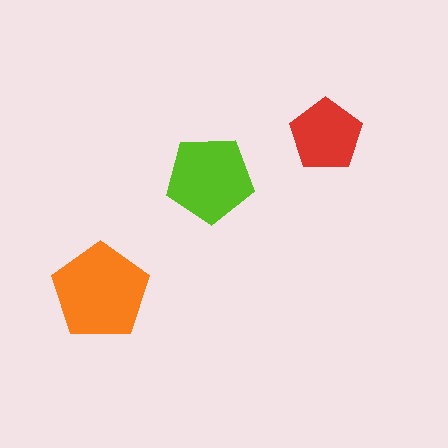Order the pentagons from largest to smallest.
the orange one, the lime one, the red one.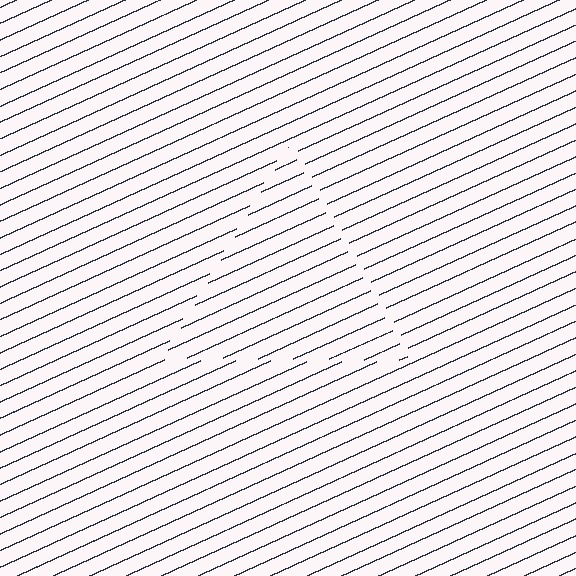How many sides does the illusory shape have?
3 sides — the line-ends trace a triangle.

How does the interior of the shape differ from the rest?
The interior of the shape contains the same grating, shifted by half a period — the contour is defined by the phase discontinuity where line-ends from the inner and outer gratings abut.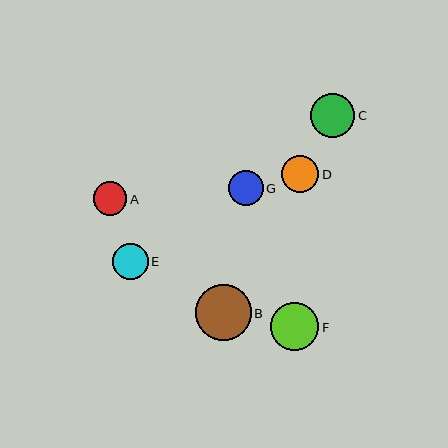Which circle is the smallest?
Circle A is the smallest with a size of approximately 34 pixels.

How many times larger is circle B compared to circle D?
Circle B is approximately 1.5 times the size of circle D.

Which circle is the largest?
Circle B is the largest with a size of approximately 56 pixels.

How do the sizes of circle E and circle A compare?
Circle E and circle A are approximately the same size.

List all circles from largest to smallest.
From largest to smallest: B, F, C, D, E, G, A.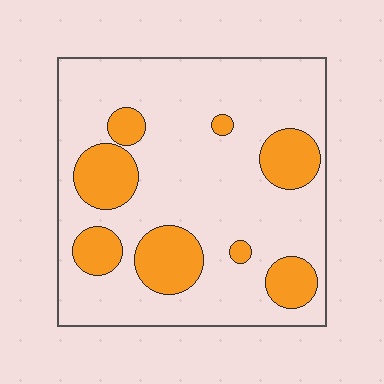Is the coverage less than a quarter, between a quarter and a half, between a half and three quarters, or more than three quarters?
Less than a quarter.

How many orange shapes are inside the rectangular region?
8.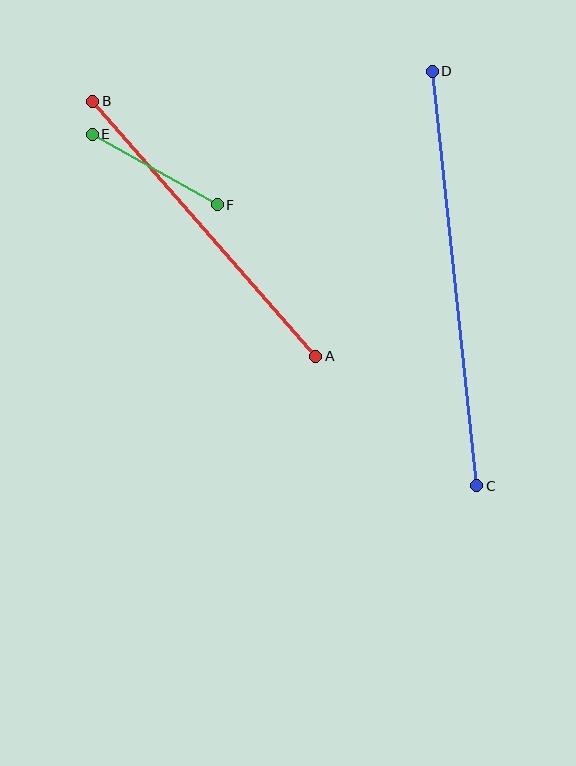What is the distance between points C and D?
The distance is approximately 417 pixels.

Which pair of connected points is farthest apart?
Points C and D are farthest apart.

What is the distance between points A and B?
The distance is approximately 339 pixels.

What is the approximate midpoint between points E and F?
The midpoint is at approximately (155, 169) pixels.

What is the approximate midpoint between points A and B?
The midpoint is at approximately (204, 229) pixels.